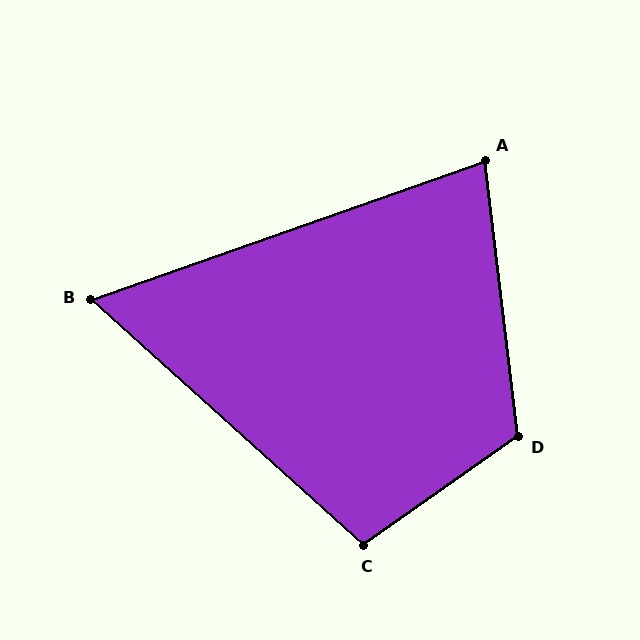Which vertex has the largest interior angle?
D, at approximately 118 degrees.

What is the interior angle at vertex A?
Approximately 77 degrees (acute).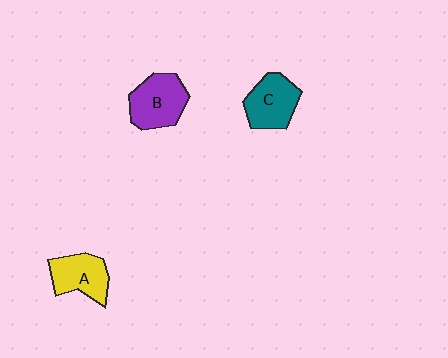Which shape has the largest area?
Shape B (purple).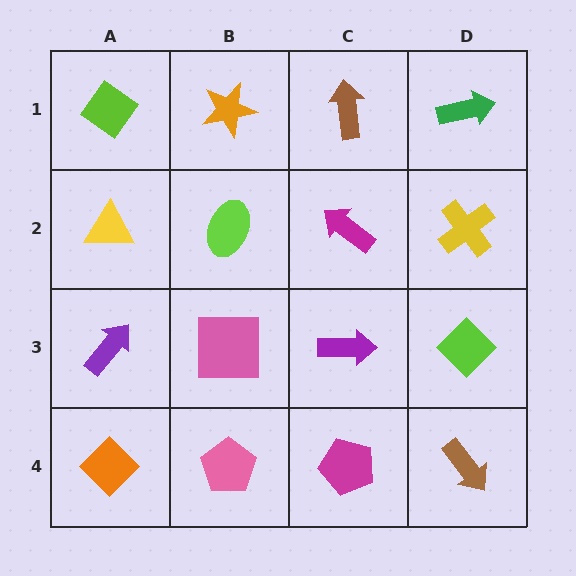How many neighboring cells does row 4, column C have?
3.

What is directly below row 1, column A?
A yellow triangle.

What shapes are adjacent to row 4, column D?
A lime diamond (row 3, column D), a magenta pentagon (row 4, column C).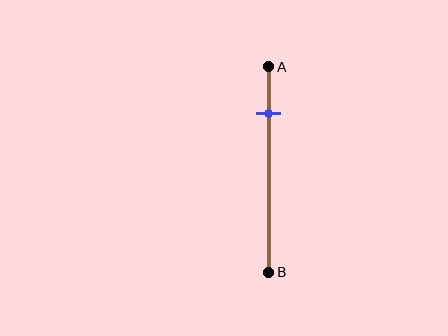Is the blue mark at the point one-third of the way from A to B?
No, the mark is at about 25% from A, not at the 33% one-third point.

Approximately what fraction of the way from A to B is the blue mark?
The blue mark is approximately 25% of the way from A to B.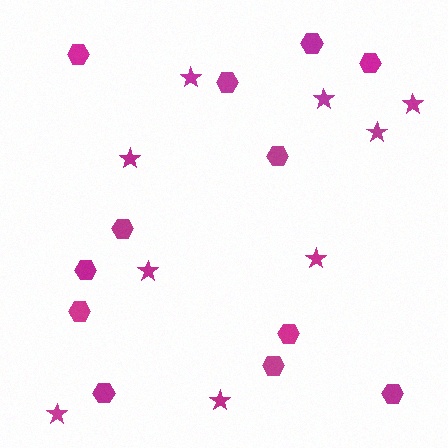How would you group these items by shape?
There are 2 groups: one group of stars (9) and one group of hexagons (12).